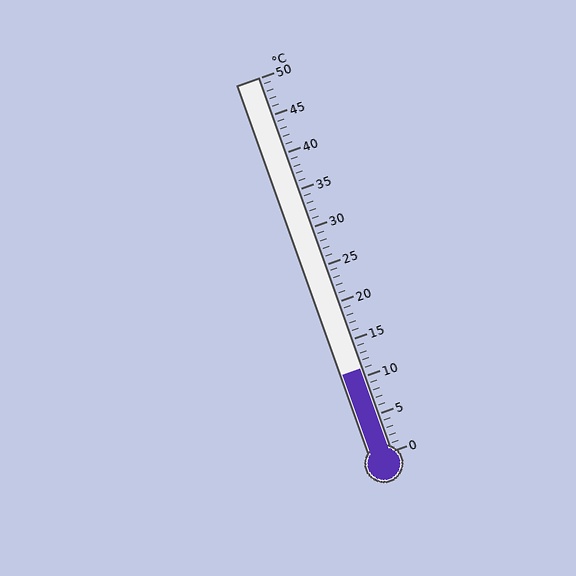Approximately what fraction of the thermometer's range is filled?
The thermometer is filled to approximately 20% of its range.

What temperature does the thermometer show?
The thermometer shows approximately 11°C.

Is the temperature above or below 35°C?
The temperature is below 35°C.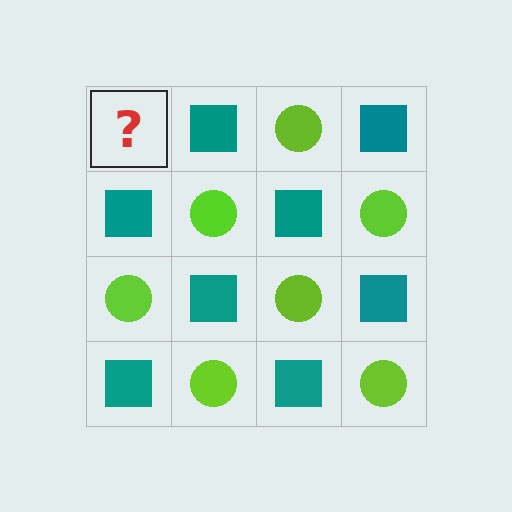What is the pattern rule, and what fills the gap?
The rule is that it alternates lime circle and teal square in a checkerboard pattern. The gap should be filled with a lime circle.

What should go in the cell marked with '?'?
The missing cell should contain a lime circle.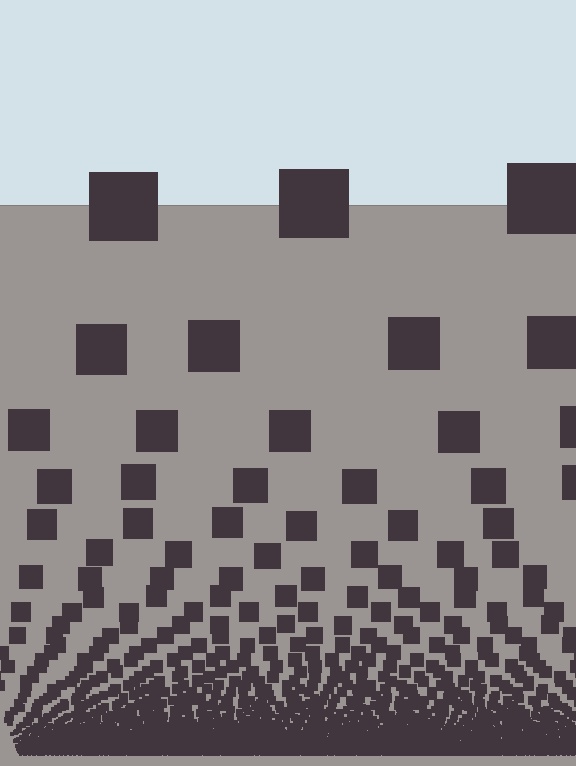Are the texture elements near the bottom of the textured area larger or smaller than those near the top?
Smaller. The gradient is inverted — elements near the bottom are smaller and denser.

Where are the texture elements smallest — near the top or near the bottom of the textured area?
Near the bottom.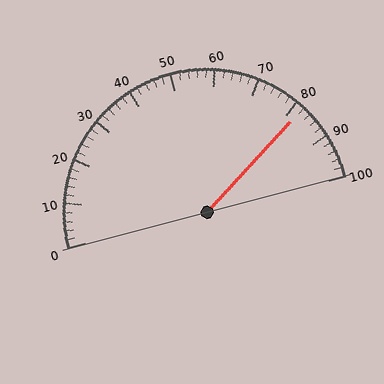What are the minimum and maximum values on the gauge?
The gauge ranges from 0 to 100.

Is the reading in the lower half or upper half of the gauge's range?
The reading is in the upper half of the range (0 to 100).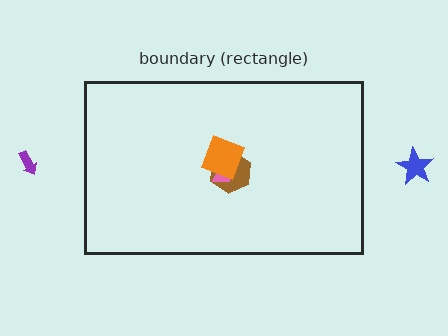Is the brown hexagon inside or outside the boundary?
Inside.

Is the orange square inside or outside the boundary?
Inside.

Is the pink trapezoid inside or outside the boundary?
Inside.